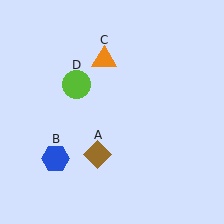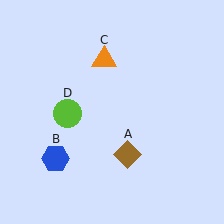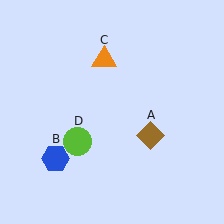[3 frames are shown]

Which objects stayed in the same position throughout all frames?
Blue hexagon (object B) and orange triangle (object C) remained stationary.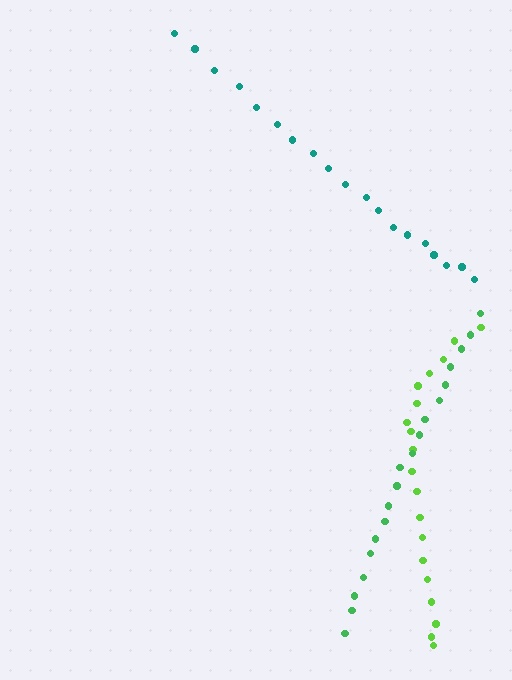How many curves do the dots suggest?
There are 3 distinct paths.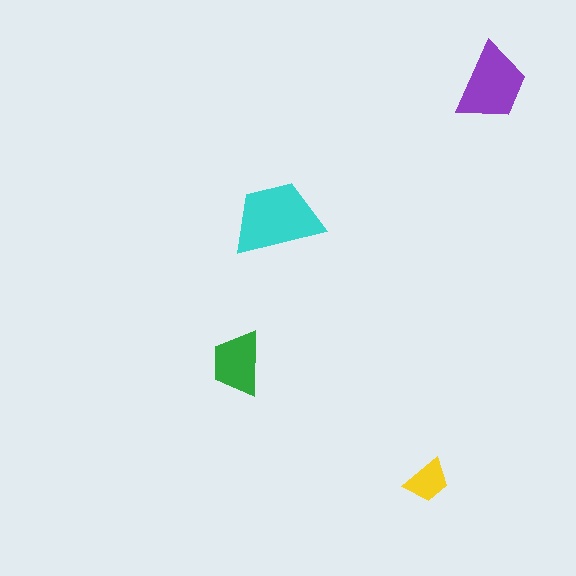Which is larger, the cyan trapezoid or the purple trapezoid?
The cyan one.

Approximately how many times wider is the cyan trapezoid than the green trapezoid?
About 1.5 times wider.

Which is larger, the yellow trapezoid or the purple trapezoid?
The purple one.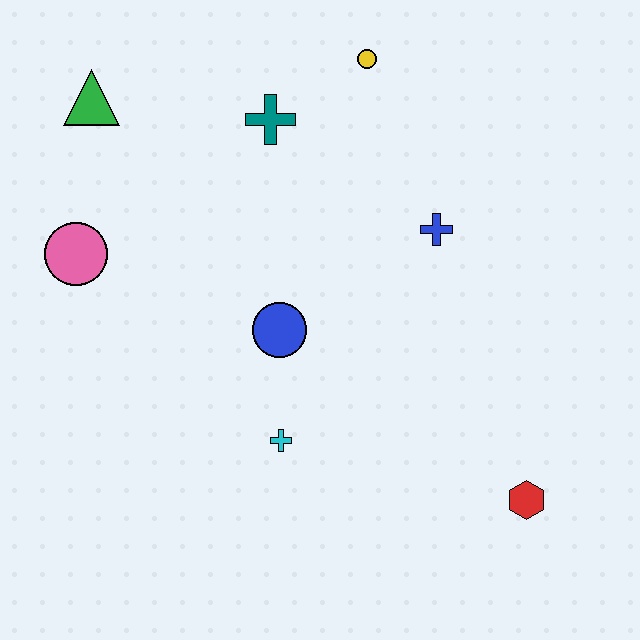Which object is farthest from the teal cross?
The red hexagon is farthest from the teal cross.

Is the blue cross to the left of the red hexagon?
Yes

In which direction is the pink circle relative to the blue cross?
The pink circle is to the left of the blue cross.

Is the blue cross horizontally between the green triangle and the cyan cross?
No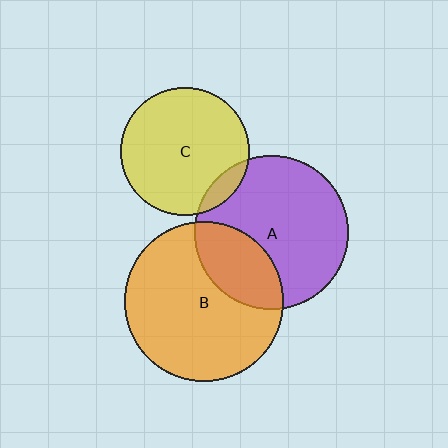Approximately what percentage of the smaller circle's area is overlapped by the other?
Approximately 10%.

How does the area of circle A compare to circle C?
Approximately 1.4 times.